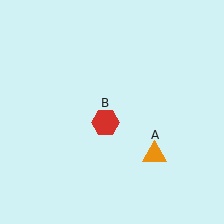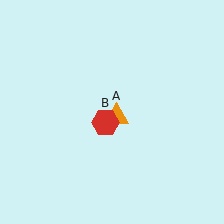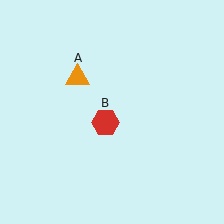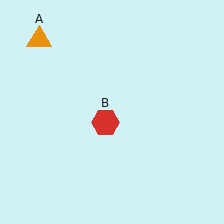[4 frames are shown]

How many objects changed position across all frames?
1 object changed position: orange triangle (object A).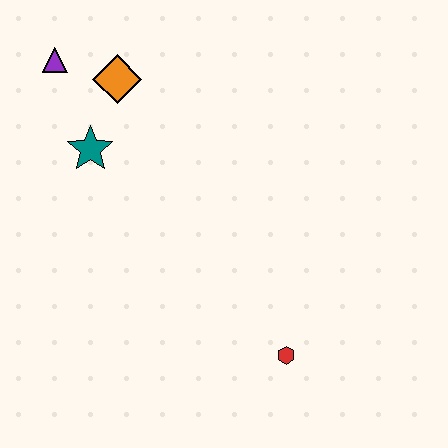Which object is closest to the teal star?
The orange diamond is closest to the teal star.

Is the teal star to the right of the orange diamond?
No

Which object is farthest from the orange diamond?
The red hexagon is farthest from the orange diamond.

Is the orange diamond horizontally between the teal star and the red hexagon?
Yes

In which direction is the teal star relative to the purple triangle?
The teal star is below the purple triangle.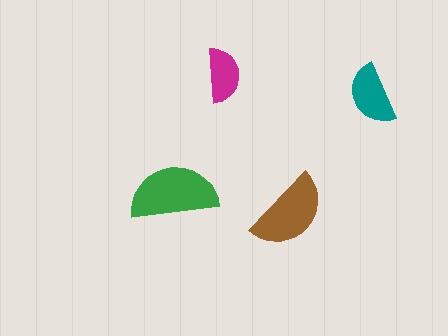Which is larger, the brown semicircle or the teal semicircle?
The brown one.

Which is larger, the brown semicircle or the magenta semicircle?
The brown one.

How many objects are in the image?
There are 4 objects in the image.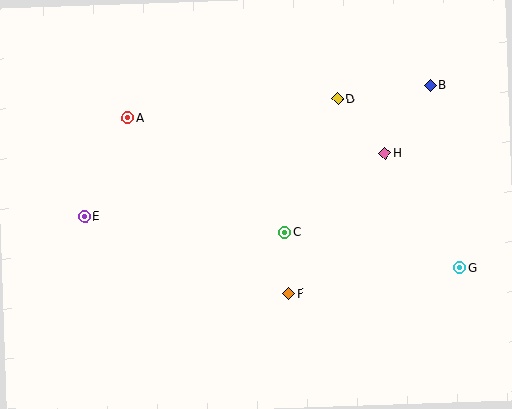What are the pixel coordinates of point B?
Point B is at (431, 85).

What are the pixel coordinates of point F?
Point F is at (289, 293).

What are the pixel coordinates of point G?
Point G is at (460, 268).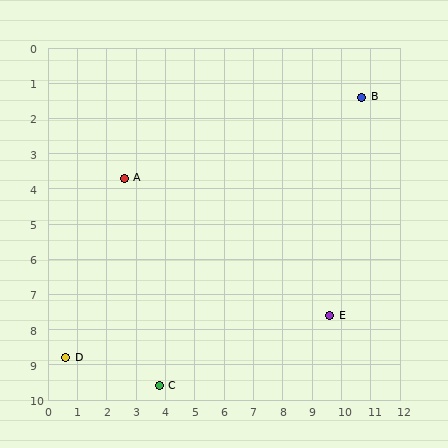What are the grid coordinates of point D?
Point D is at approximately (0.6, 8.8).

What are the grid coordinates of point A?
Point A is at approximately (2.6, 3.7).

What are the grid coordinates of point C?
Point C is at approximately (3.8, 9.6).